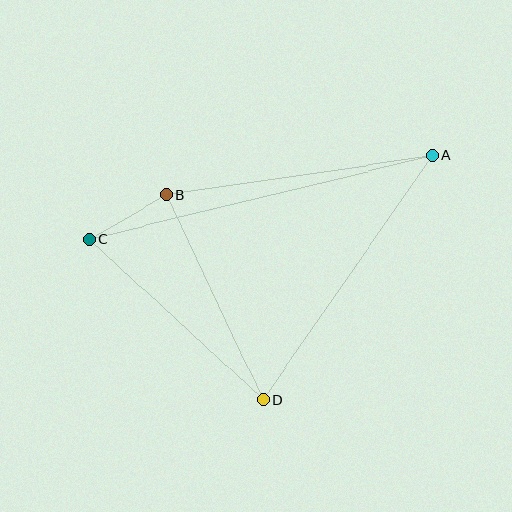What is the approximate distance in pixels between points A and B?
The distance between A and B is approximately 269 pixels.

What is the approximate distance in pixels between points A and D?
The distance between A and D is approximately 297 pixels.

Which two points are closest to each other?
Points B and C are closest to each other.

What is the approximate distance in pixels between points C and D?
The distance between C and D is approximately 236 pixels.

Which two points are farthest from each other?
Points A and C are farthest from each other.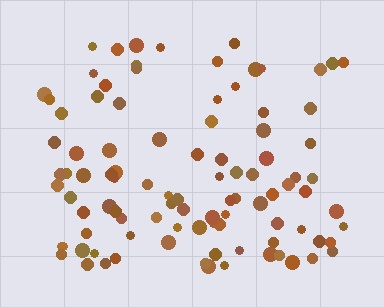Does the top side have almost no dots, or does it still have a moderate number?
Still a moderate number, just noticeably fewer than the bottom.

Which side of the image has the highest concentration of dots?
The bottom.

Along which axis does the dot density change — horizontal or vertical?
Vertical.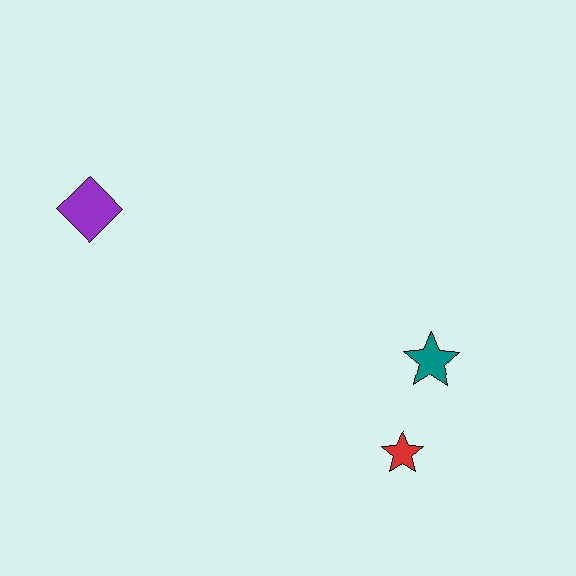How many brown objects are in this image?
There are no brown objects.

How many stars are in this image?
There are 2 stars.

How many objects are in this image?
There are 3 objects.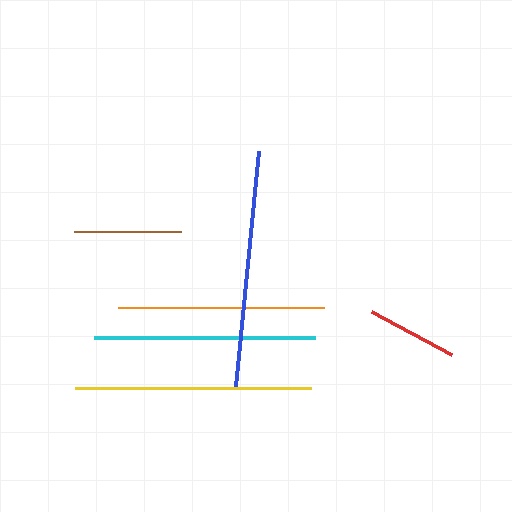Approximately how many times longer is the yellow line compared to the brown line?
The yellow line is approximately 2.2 times the length of the brown line.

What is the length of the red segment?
The red segment is approximately 90 pixels long.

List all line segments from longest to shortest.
From longest to shortest: blue, yellow, cyan, orange, brown, red.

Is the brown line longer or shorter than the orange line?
The orange line is longer than the brown line.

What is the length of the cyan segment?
The cyan segment is approximately 221 pixels long.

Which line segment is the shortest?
The red line is the shortest at approximately 90 pixels.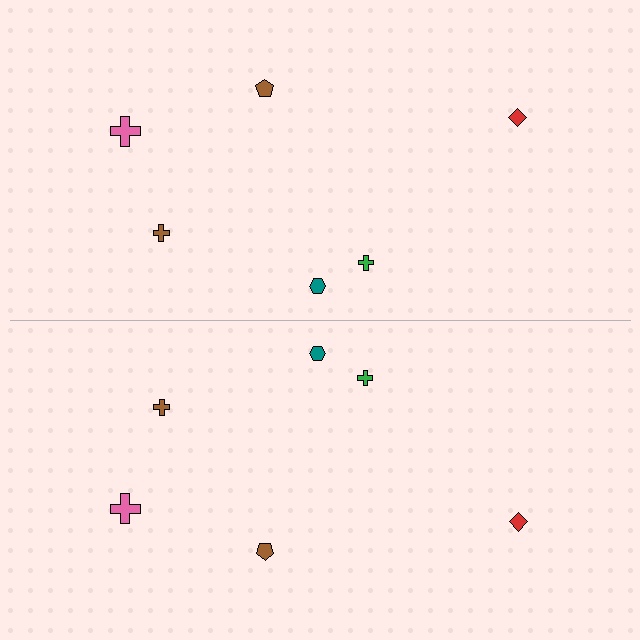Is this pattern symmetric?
Yes, this pattern has bilateral (reflection) symmetry.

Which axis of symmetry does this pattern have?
The pattern has a horizontal axis of symmetry running through the center of the image.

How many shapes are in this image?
There are 12 shapes in this image.